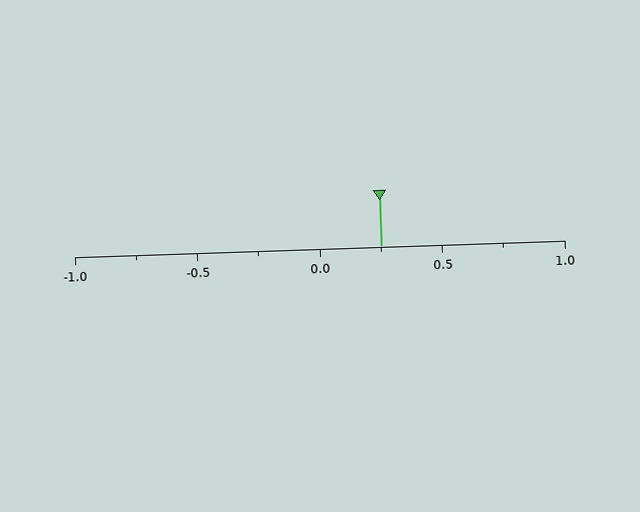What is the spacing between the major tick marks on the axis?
The major ticks are spaced 0.5 apart.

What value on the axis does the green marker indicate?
The marker indicates approximately 0.25.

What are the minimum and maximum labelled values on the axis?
The axis runs from -1.0 to 1.0.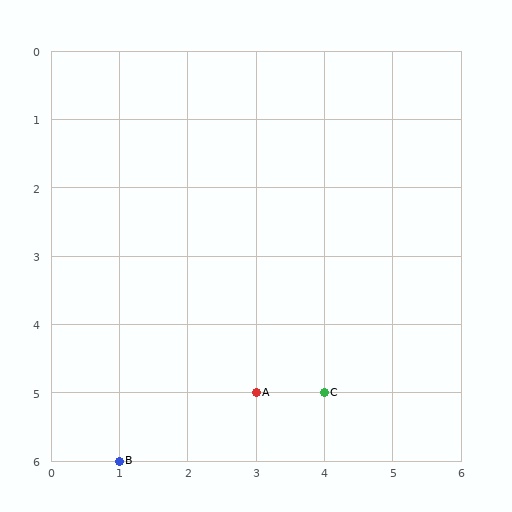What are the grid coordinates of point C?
Point C is at grid coordinates (4, 5).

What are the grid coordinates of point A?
Point A is at grid coordinates (3, 5).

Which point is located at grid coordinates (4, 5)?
Point C is at (4, 5).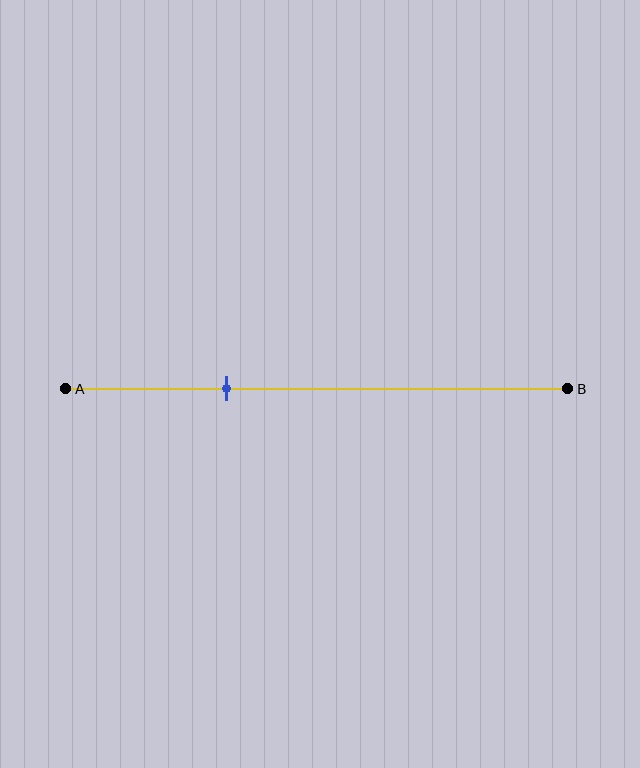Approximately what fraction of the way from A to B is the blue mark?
The blue mark is approximately 30% of the way from A to B.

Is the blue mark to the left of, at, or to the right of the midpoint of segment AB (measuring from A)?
The blue mark is to the left of the midpoint of segment AB.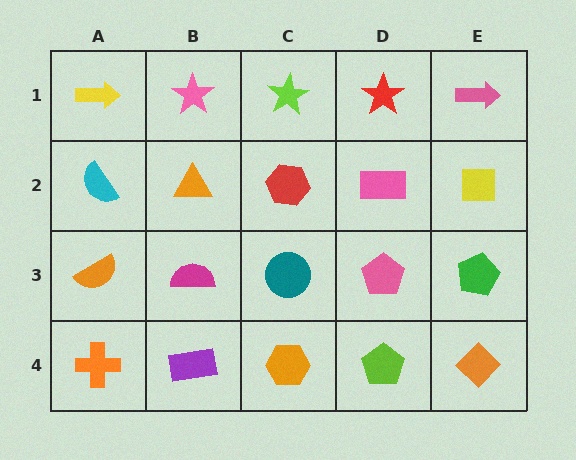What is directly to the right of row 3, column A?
A magenta semicircle.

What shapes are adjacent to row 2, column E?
A pink arrow (row 1, column E), a green pentagon (row 3, column E), a pink rectangle (row 2, column D).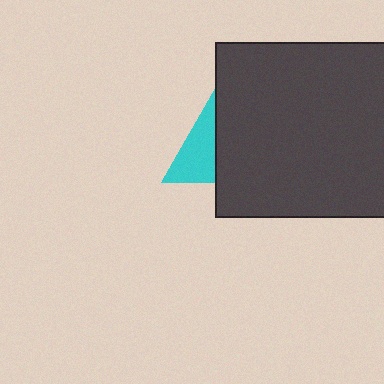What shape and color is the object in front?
The object in front is a dark gray square.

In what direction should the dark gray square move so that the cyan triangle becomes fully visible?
The dark gray square should move right. That is the shortest direction to clear the overlap and leave the cyan triangle fully visible.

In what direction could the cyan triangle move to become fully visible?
The cyan triangle could move left. That would shift it out from behind the dark gray square entirely.